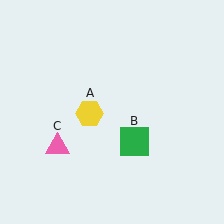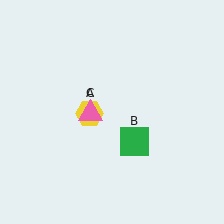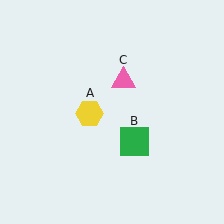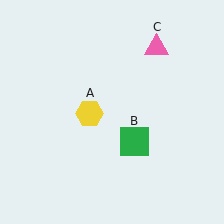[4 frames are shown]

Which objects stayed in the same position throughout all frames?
Yellow hexagon (object A) and green square (object B) remained stationary.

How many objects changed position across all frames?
1 object changed position: pink triangle (object C).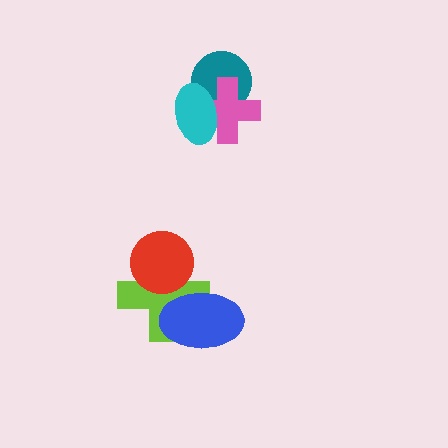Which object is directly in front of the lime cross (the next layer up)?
The red circle is directly in front of the lime cross.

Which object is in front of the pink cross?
The cyan ellipse is in front of the pink cross.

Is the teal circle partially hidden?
Yes, it is partially covered by another shape.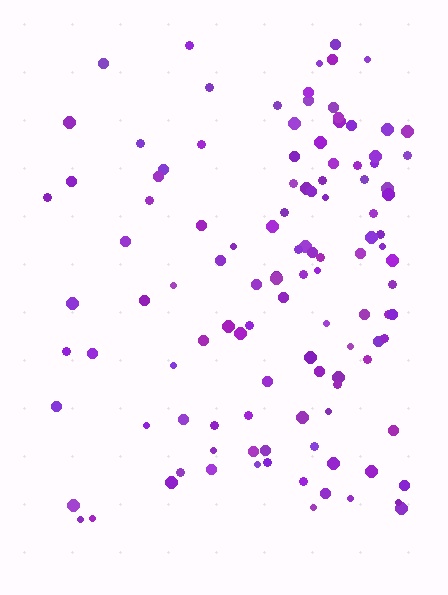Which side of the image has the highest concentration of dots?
The right.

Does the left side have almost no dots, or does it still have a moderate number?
Still a moderate number, just noticeably fewer than the right.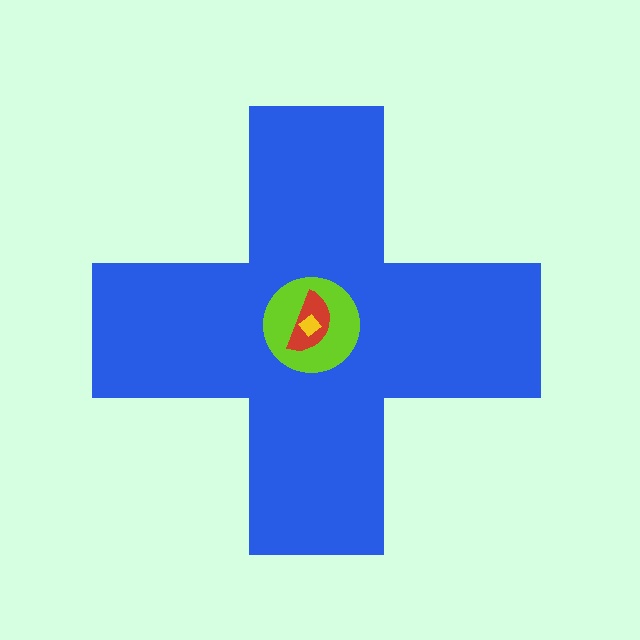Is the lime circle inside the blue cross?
Yes.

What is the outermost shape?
The blue cross.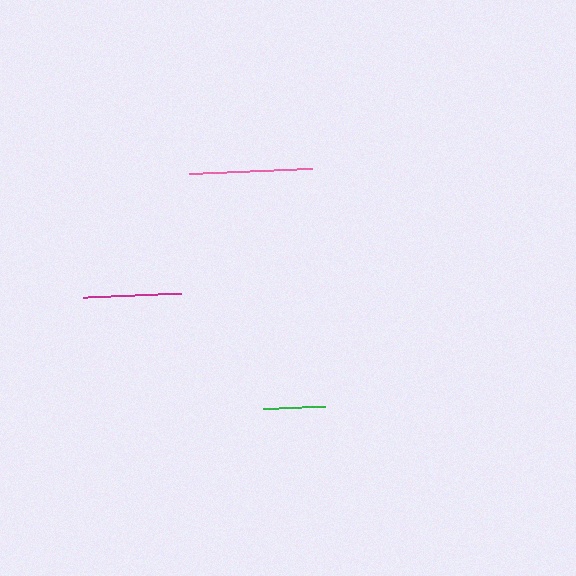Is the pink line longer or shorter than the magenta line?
The pink line is longer than the magenta line.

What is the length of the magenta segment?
The magenta segment is approximately 99 pixels long.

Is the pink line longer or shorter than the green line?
The pink line is longer than the green line.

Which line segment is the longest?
The pink line is the longest at approximately 123 pixels.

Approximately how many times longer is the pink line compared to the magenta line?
The pink line is approximately 1.2 times the length of the magenta line.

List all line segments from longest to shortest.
From longest to shortest: pink, magenta, green.